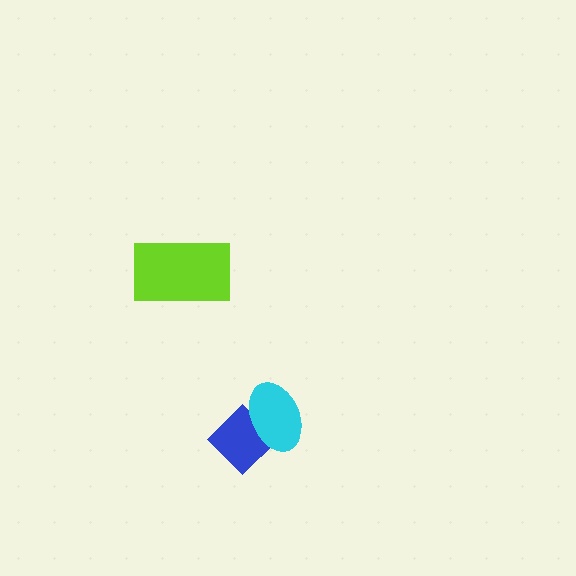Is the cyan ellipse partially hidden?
No, no other shape covers it.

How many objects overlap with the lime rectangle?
0 objects overlap with the lime rectangle.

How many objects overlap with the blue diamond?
1 object overlaps with the blue diamond.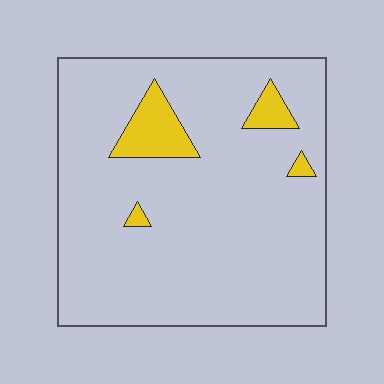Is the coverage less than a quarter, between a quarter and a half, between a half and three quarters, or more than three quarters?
Less than a quarter.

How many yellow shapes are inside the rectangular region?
4.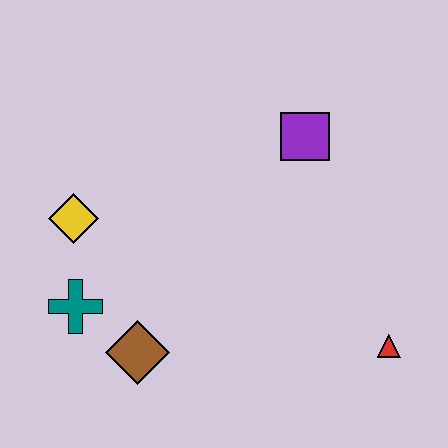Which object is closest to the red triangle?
The purple square is closest to the red triangle.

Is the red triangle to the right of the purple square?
Yes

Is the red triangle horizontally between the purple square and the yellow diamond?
No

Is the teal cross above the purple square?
No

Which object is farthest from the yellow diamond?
The red triangle is farthest from the yellow diamond.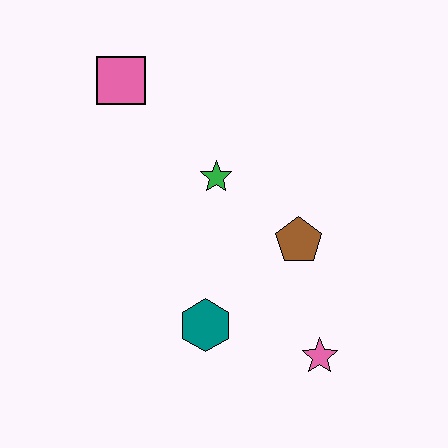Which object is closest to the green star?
The brown pentagon is closest to the green star.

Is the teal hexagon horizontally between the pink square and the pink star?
Yes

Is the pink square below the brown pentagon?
No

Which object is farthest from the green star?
The pink star is farthest from the green star.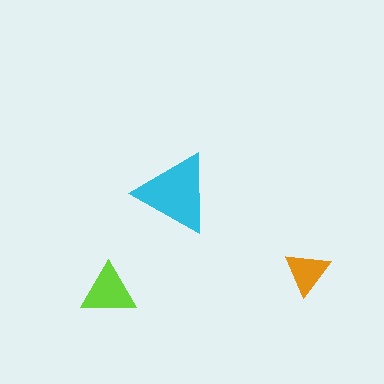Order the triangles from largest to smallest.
the cyan one, the lime one, the orange one.